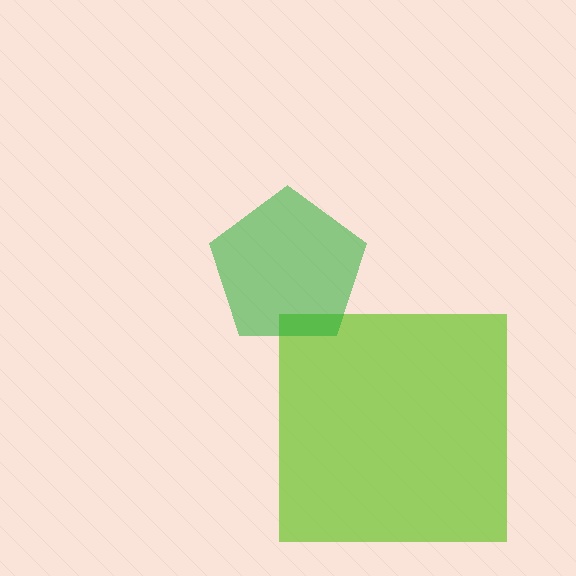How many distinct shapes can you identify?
There are 2 distinct shapes: a lime square, a green pentagon.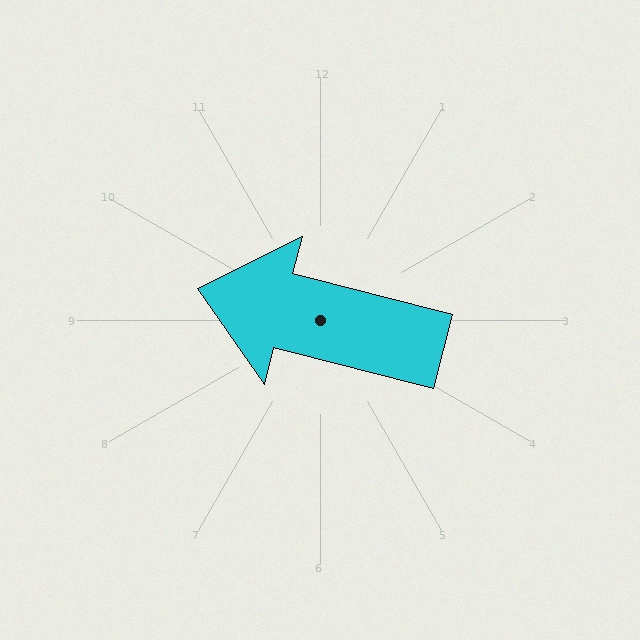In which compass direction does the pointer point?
West.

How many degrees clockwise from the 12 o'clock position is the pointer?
Approximately 285 degrees.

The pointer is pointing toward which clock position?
Roughly 9 o'clock.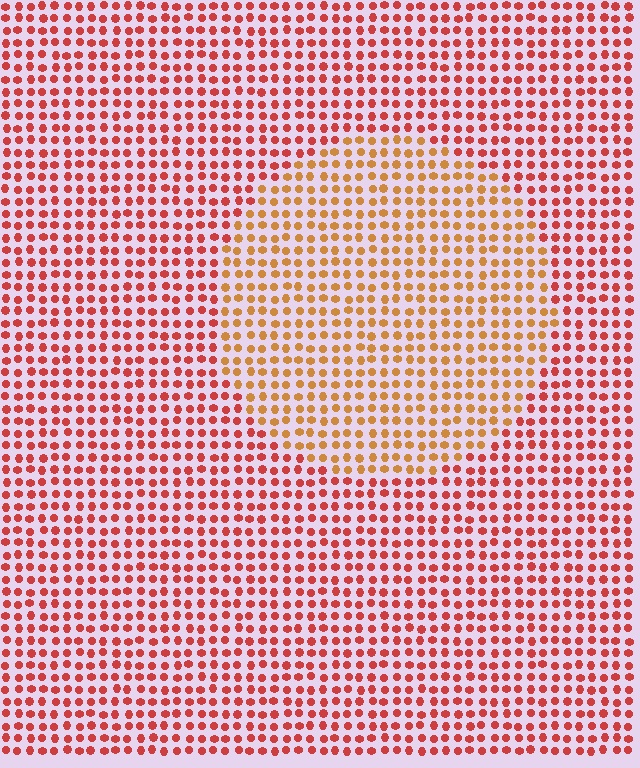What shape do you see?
I see a circle.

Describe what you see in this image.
The image is filled with small red elements in a uniform arrangement. A circle-shaped region is visible where the elements are tinted to a slightly different hue, forming a subtle color boundary.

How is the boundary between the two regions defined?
The boundary is defined purely by a slight shift in hue (about 33 degrees). Spacing, size, and orientation are identical on both sides.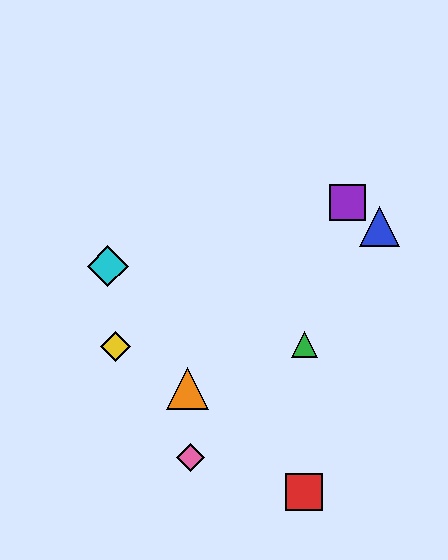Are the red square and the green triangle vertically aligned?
Yes, both are at x≈304.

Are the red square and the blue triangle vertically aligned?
No, the red square is at x≈304 and the blue triangle is at x≈380.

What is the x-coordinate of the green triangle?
The green triangle is at x≈304.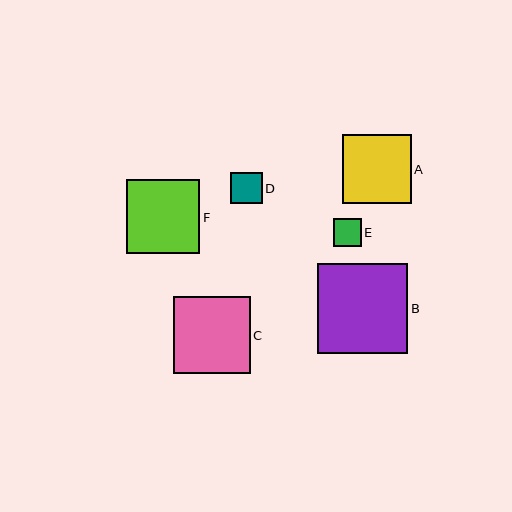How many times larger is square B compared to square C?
Square B is approximately 1.2 times the size of square C.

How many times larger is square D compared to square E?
Square D is approximately 1.1 times the size of square E.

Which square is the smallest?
Square E is the smallest with a size of approximately 28 pixels.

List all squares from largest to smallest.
From largest to smallest: B, C, F, A, D, E.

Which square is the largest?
Square B is the largest with a size of approximately 90 pixels.